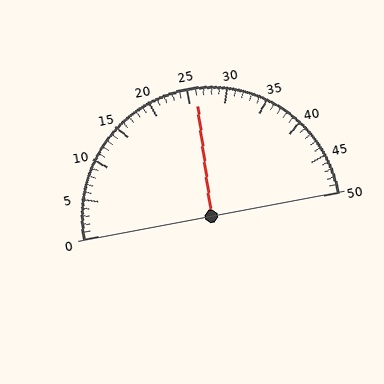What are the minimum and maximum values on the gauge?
The gauge ranges from 0 to 50.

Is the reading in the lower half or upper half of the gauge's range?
The reading is in the upper half of the range (0 to 50).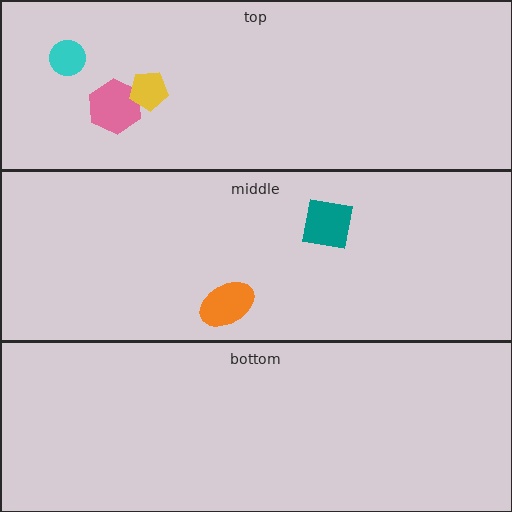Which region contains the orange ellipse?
The middle region.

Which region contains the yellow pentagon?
The top region.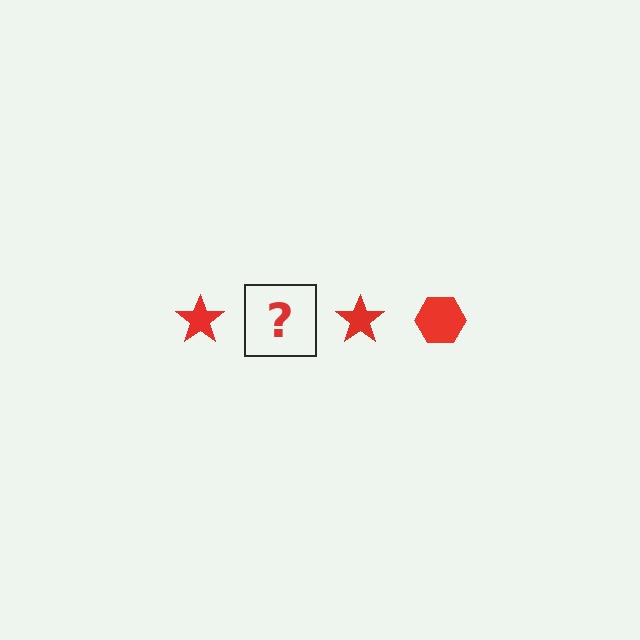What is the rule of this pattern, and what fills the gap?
The rule is that the pattern cycles through star, hexagon shapes in red. The gap should be filled with a red hexagon.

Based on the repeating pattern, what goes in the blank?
The blank should be a red hexagon.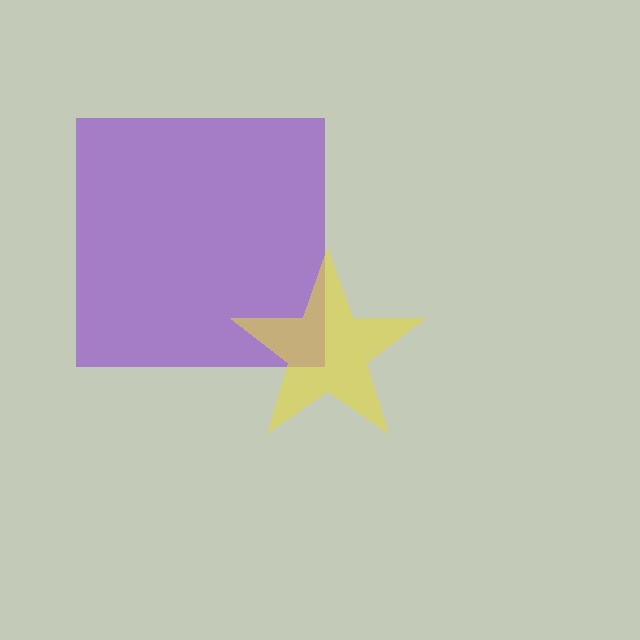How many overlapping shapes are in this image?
There are 2 overlapping shapes in the image.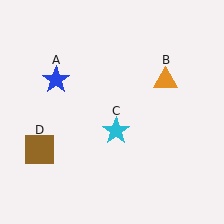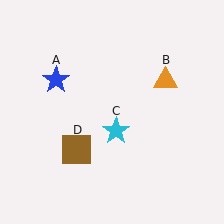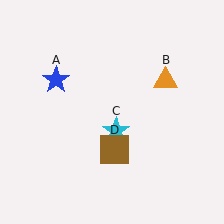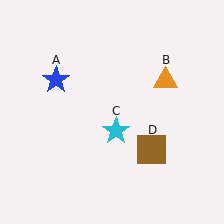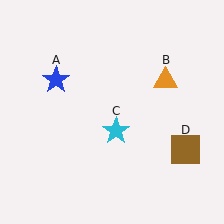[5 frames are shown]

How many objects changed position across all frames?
1 object changed position: brown square (object D).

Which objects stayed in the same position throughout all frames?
Blue star (object A) and orange triangle (object B) and cyan star (object C) remained stationary.